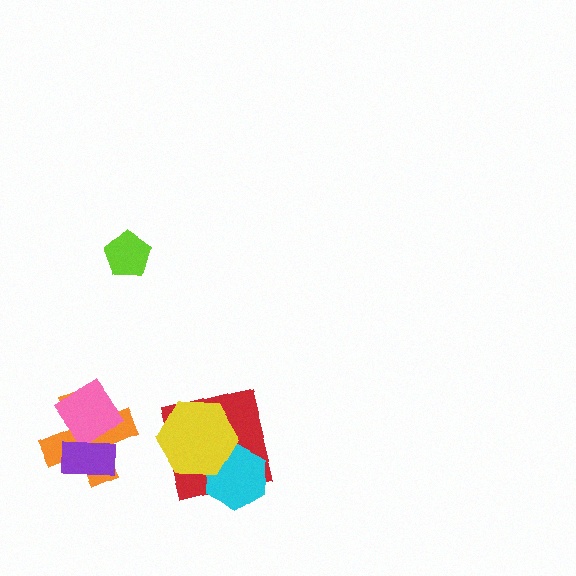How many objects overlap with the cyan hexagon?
2 objects overlap with the cyan hexagon.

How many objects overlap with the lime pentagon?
0 objects overlap with the lime pentagon.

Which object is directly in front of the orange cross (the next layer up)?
The pink diamond is directly in front of the orange cross.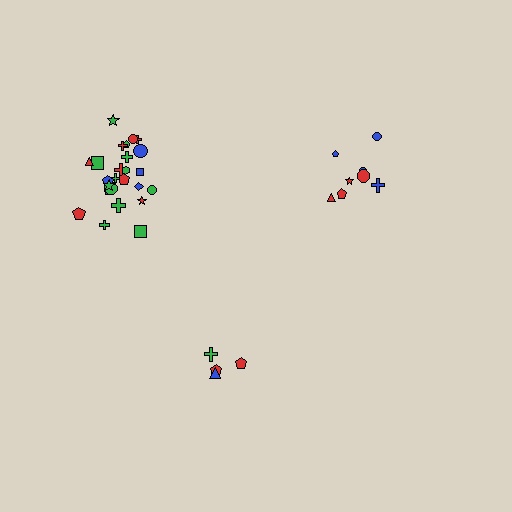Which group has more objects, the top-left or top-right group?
The top-left group.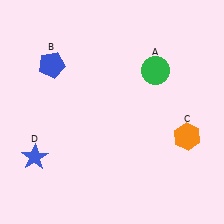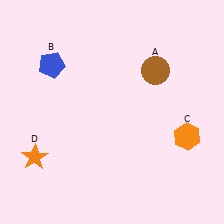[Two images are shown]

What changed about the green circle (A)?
In Image 1, A is green. In Image 2, it changed to brown.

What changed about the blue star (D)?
In Image 1, D is blue. In Image 2, it changed to orange.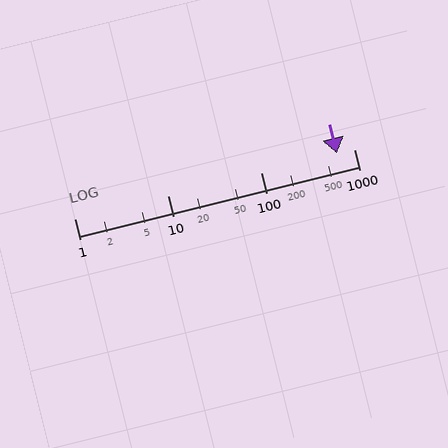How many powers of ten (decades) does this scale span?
The scale spans 3 decades, from 1 to 1000.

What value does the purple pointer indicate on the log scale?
The pointer indicates approximately 650.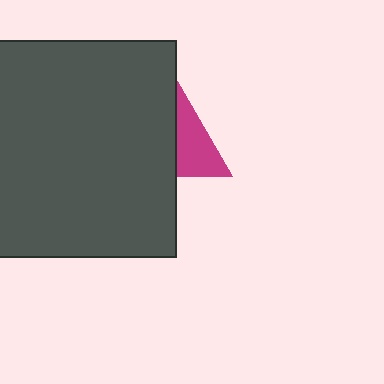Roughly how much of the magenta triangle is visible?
A small part of it is visible (roughly 44%).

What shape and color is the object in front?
The object in front is a dark gray rectangle.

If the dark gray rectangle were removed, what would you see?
You would see the complete magenta triangle.